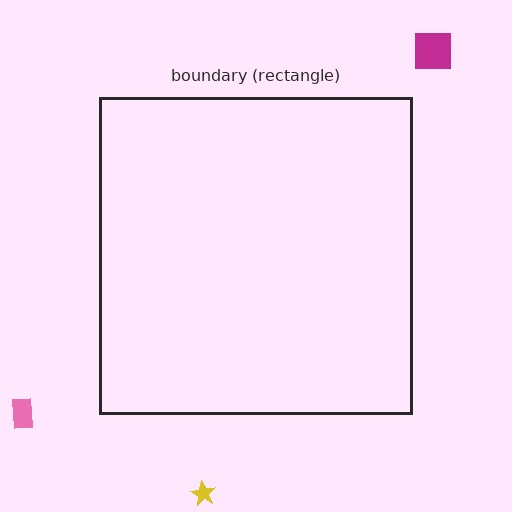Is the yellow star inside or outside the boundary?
Outside.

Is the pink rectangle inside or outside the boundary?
Outside.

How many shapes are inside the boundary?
0 inside, 3 outside.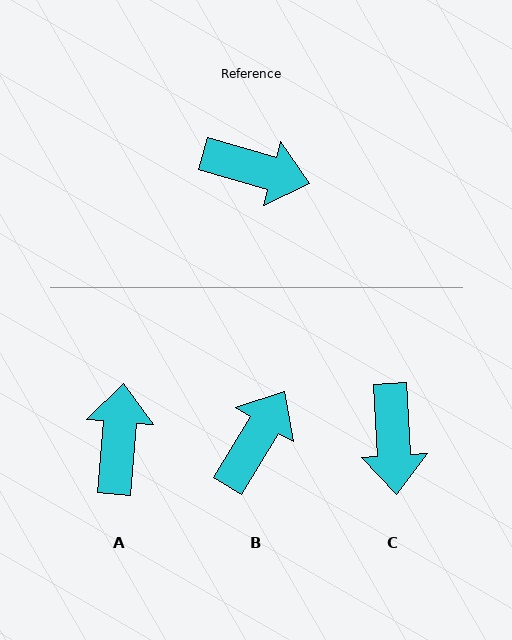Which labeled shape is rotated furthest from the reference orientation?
A, about 101 degrees away.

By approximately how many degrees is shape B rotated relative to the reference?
Approximately 75 degrees counter-clockwise.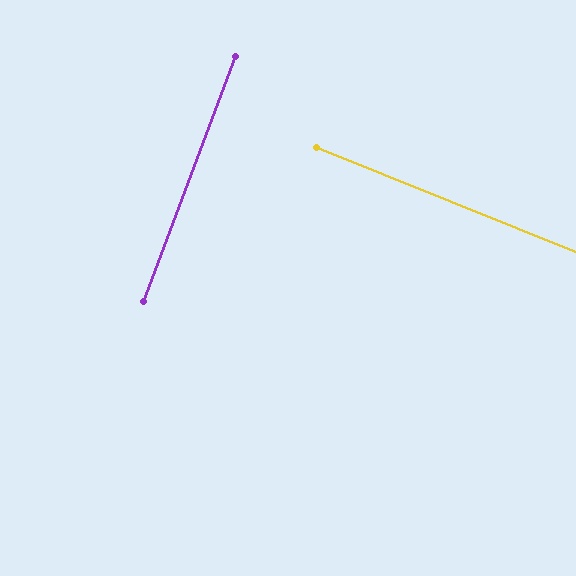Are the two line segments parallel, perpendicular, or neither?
Perpendicular — they meet at approximately 89°.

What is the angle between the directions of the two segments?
Approximately 89 degrees.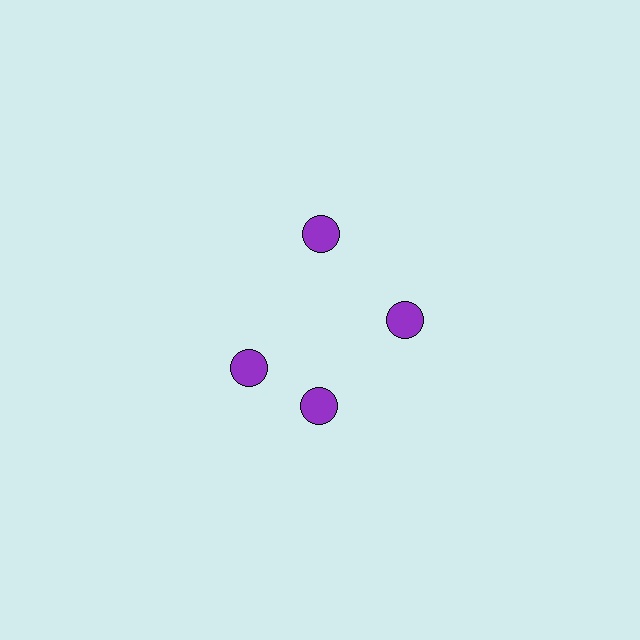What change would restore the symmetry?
The symmetry would be restored by rotating it back into even spacing with its neighbors so that all 4 circles sit at equal angles and equal distance from the center.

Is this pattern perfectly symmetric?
No. The 4 purple circles are arranged in a ring, but one element near the 9 o'clock position is rotated out of alignment along the ring, breaking the 4-fold rotational symmetry.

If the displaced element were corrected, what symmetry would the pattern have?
It would have 4-fold rotational symmetry — the pattern would map onto itself every 90 degrees.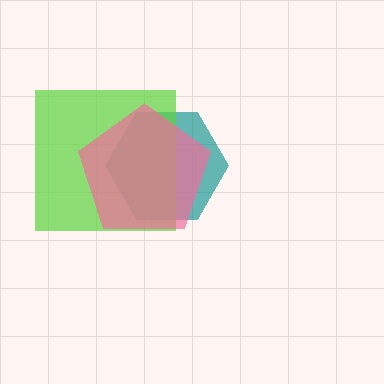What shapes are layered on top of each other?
The layered shapes are: a teal hexagon, a lime square, a pink pentagon.